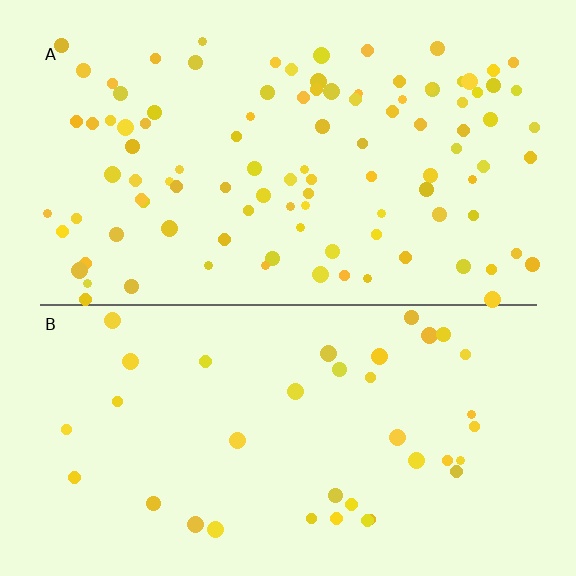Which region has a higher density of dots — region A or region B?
A (the top).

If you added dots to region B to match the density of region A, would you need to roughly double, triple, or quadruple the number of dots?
Approximately triple.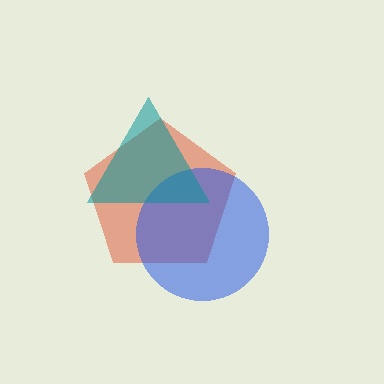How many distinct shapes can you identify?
There are 3 distinct shapes: a red pentagon, a blue circle, a teal triangle.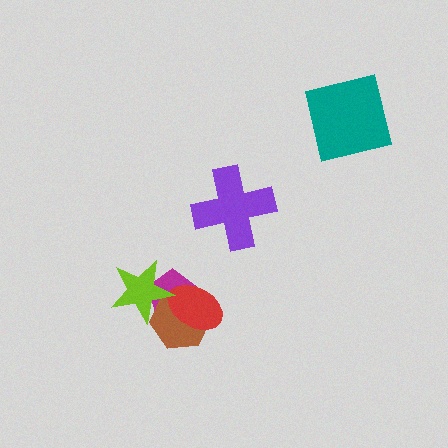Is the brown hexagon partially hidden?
Yes, it is partially covered by another shape.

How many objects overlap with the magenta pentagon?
3 objects overlap with the magenta pentagon.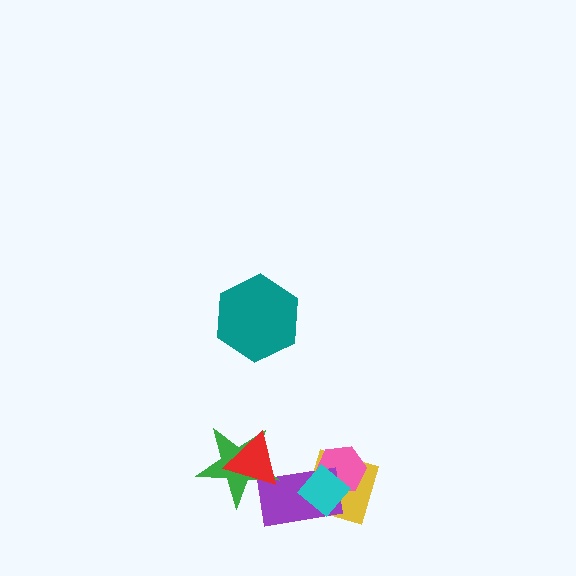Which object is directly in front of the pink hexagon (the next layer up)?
The purple rectangle is directly in front of the pink hexagon.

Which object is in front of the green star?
The red triangle is in front of the green star.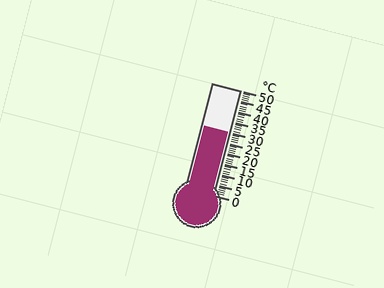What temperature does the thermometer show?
The thermometer shows approximately 30°C.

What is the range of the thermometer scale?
The thermometer scale ranges from 0°C to 50°C.